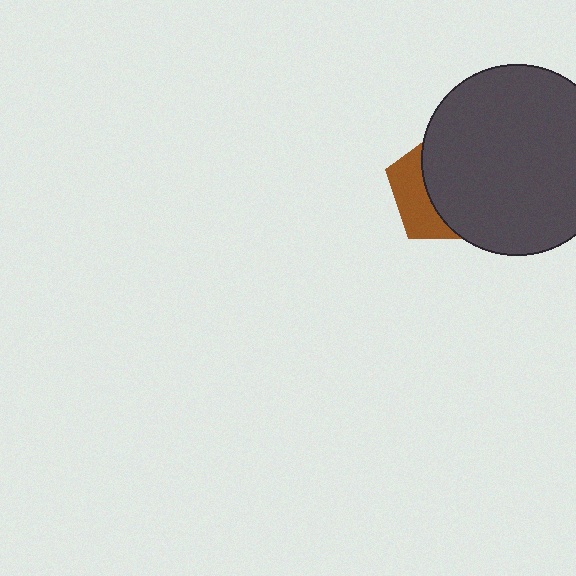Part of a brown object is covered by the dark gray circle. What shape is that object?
It is a pentagon.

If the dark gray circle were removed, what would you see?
You would see the complete brown pentagon.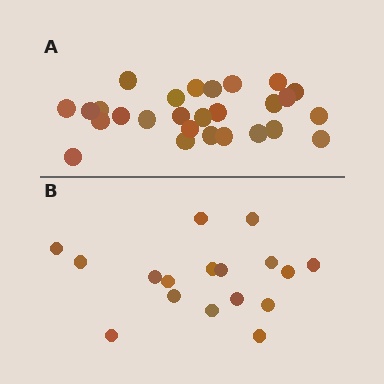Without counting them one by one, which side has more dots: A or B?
Region A (the top region) has more dots.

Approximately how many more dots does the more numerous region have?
Region A has roughly 10 or so more dots than region B.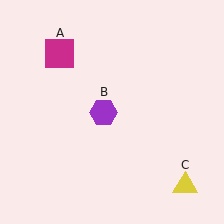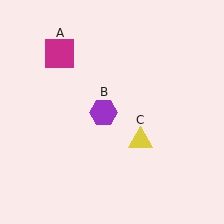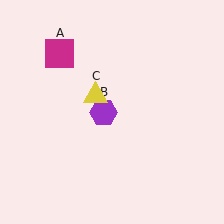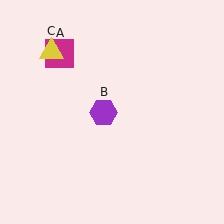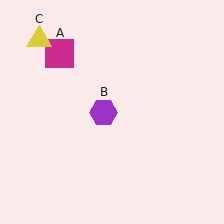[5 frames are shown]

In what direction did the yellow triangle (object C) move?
The yellow triangle (object C) moved up and to the left.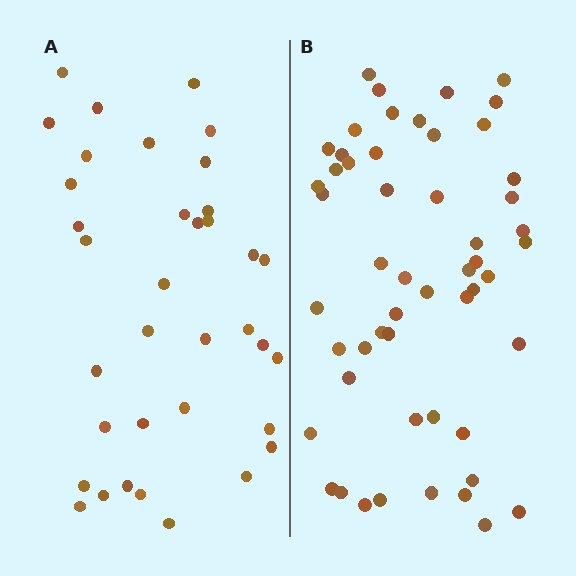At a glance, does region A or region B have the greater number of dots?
Region B (the right region) has more dots.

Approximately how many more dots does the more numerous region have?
Region B has approximately 15 more dots than region A.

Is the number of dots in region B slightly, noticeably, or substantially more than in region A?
Region B has substantially more. The ratio is roughly 1.5 to 1.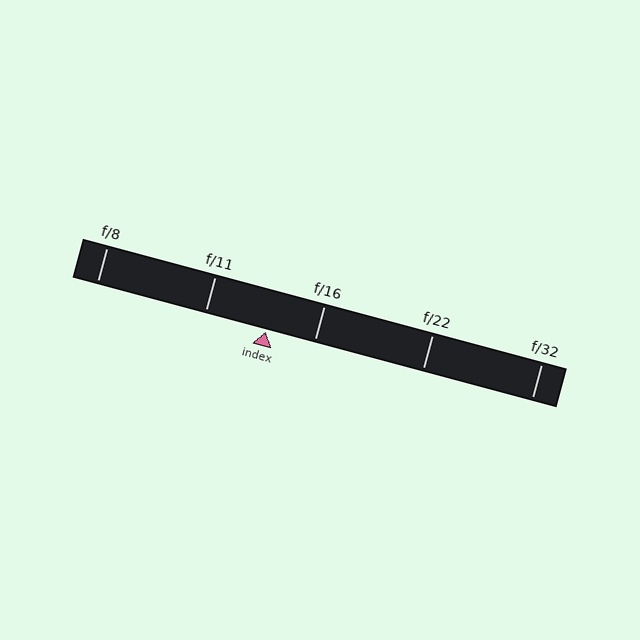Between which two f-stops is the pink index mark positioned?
The index mark is between f/11 and f/16.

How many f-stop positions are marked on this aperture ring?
There are 5 f-stop positions marked.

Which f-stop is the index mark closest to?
The index mark is closest to f/16.